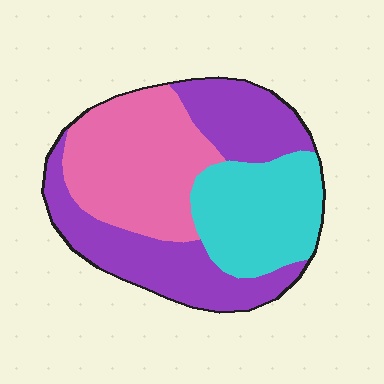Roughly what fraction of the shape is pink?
Pink takes up between a third and a half of the shape.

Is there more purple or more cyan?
Purple.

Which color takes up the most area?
Purple, at roughly 40%.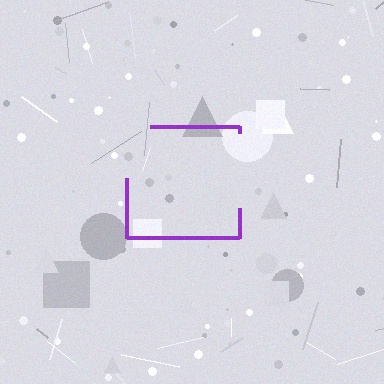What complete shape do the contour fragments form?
The contour fragments form a square.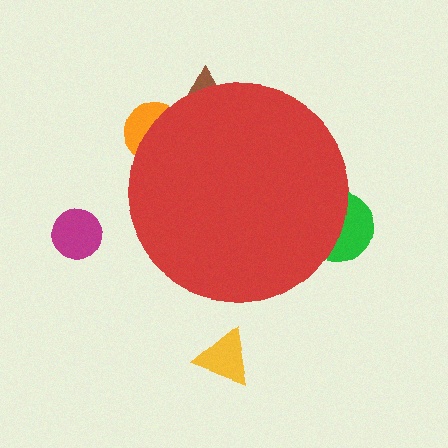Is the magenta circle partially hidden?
No, the magenta circle is fully visible.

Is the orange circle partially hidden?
Yes, the orange circle is partially hidden behind the red circle.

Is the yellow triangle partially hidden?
No, the yellow triangle is fully visible.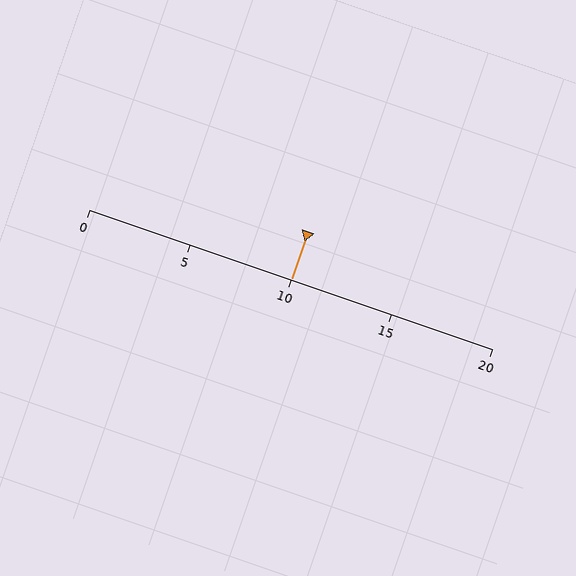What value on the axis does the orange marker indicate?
The marker indicates approximately 10.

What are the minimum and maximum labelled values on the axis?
The axis runs from 0 to 20.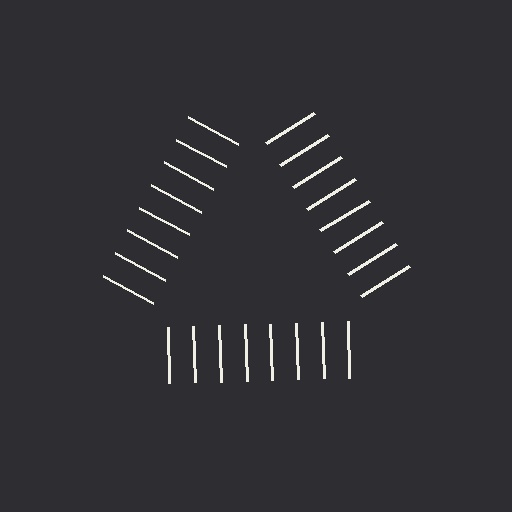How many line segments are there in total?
24 — 8 along each of the 3 edges.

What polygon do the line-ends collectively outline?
An illusory triangle — the line segments terminate on its edges but no continuous stroke is drawn.